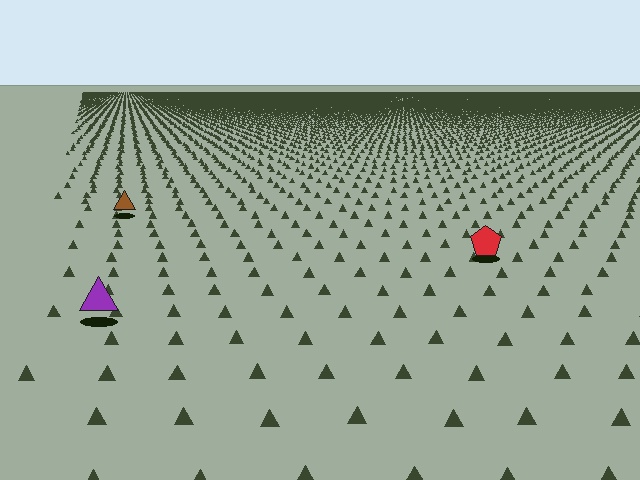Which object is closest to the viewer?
The purple triangle is closest. The texture marks near it are larger and more spread out.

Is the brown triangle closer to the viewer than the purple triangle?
No. The purple triangle is closer — you can tell from the texture gradient: the ground texture is coarser near it.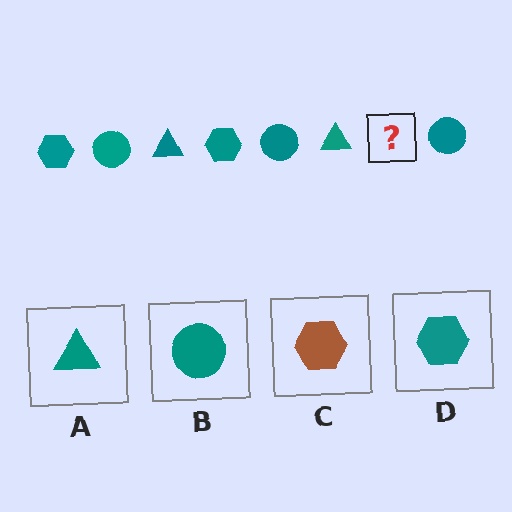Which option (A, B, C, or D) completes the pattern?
D.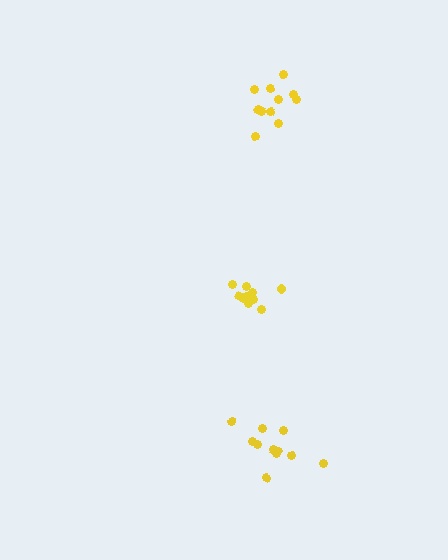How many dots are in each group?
Group 1: 11 dots, Group 2: 10 dots, Group 3: 11 dots (32 total).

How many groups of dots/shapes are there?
There are 3 groups.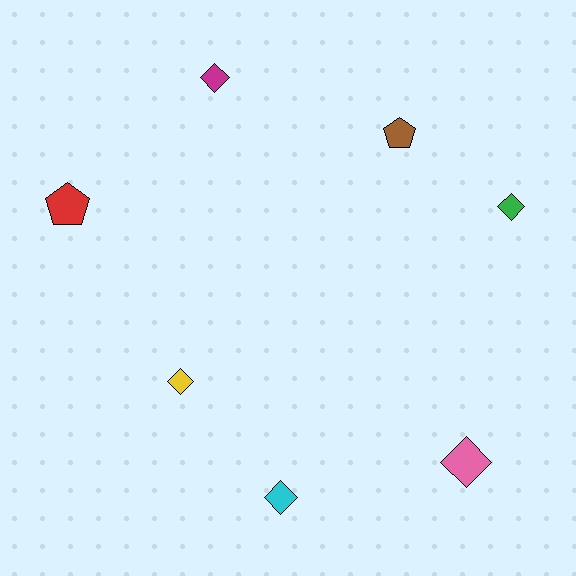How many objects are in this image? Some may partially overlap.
There are 7 objects.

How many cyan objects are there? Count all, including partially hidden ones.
There is 1 cyan object.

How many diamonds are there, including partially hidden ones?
There are 5 diamonds.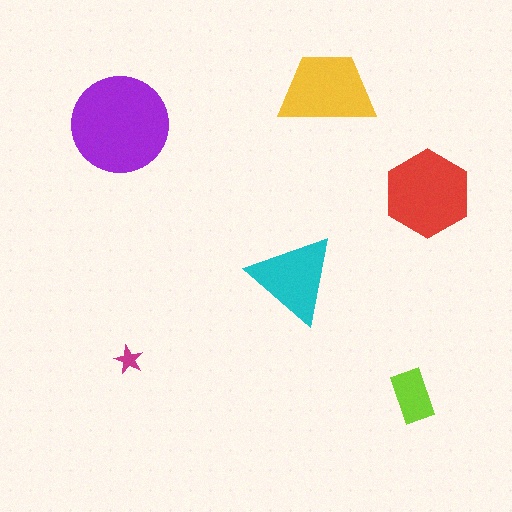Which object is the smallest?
The magenta star.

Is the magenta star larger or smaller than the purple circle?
Smaller.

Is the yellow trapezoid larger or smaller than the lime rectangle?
Larger.